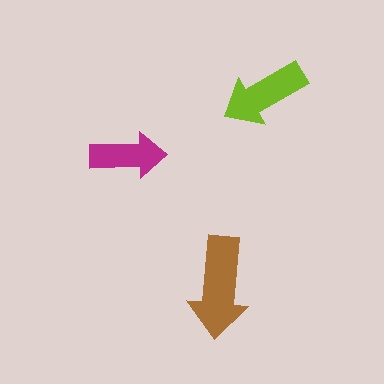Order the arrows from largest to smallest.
the brown one, the lime one, the magenta one.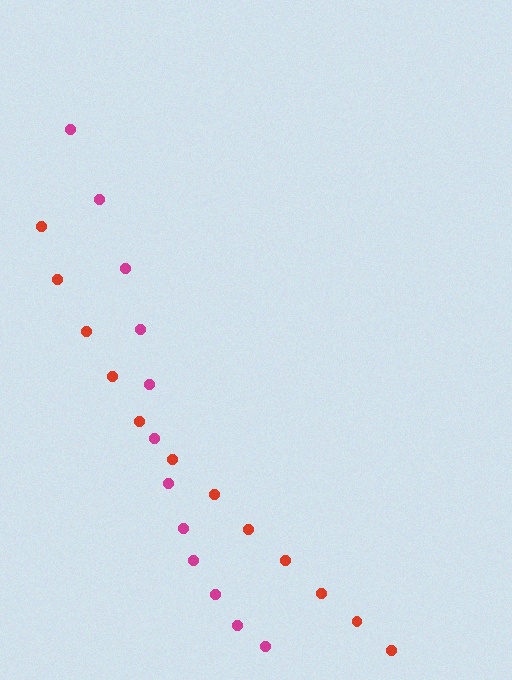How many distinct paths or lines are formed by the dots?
There are 2 distinct paths.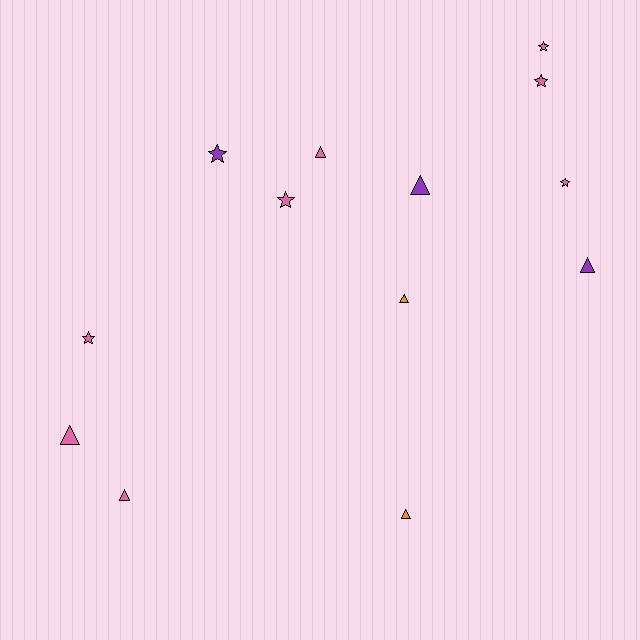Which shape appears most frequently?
Triangle, with 7 objects.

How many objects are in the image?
There are 13 objects.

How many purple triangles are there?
There are 2 purple triangles.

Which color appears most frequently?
Pink, with 8 objects.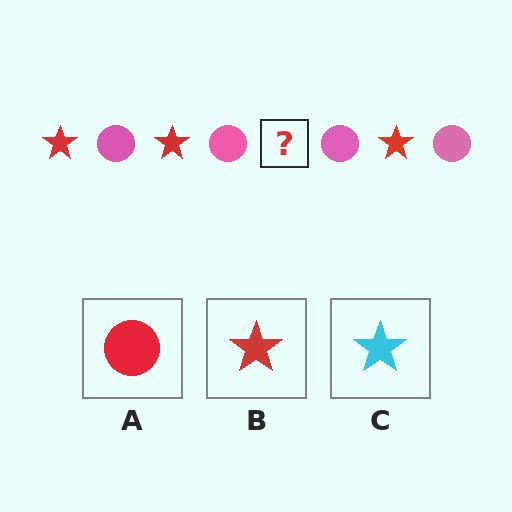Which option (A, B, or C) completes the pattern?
B.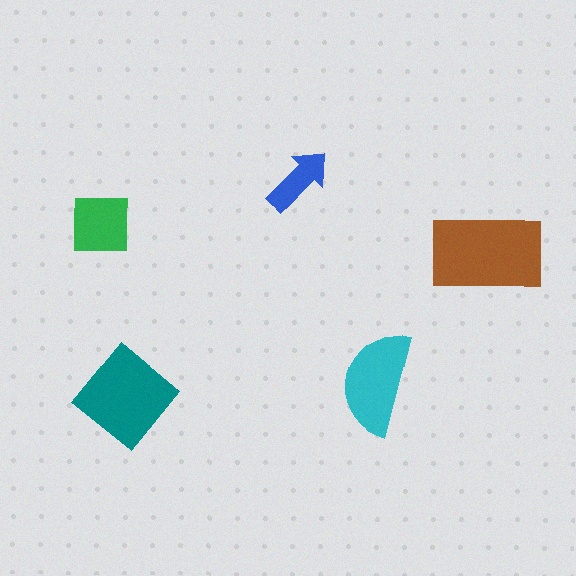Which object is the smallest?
The blue arrow.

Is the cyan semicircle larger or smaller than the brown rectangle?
Smaller.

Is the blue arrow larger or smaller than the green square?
Smaller.